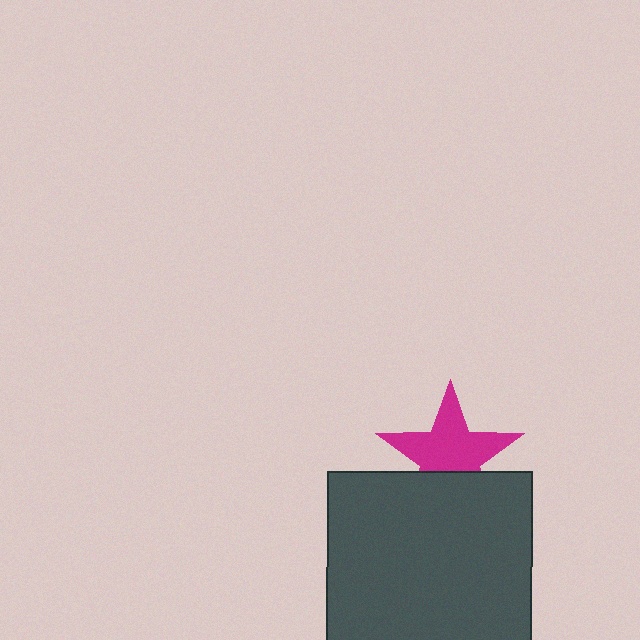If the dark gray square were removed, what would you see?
You would see the complete magenta star.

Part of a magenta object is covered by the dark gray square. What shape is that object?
It is a star.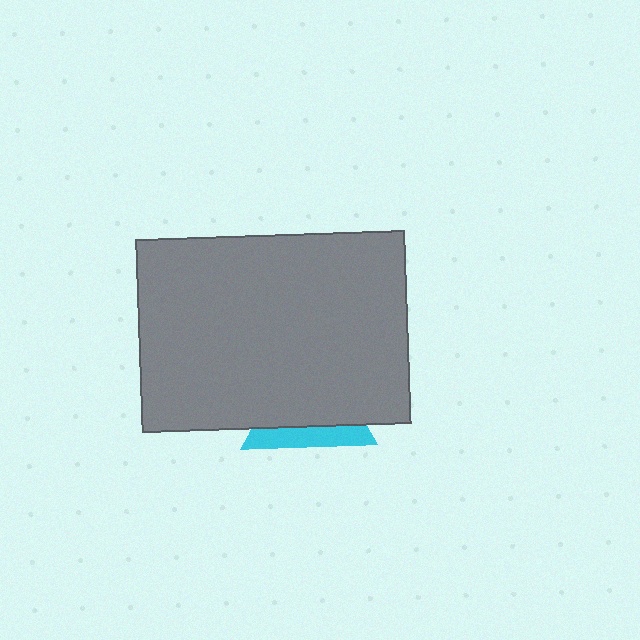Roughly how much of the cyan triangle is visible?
A small part of it is visible (roughly 30%).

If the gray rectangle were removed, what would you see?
You would see the complete cyan triangle.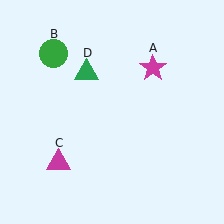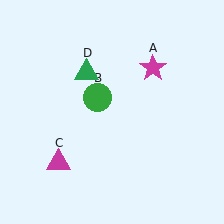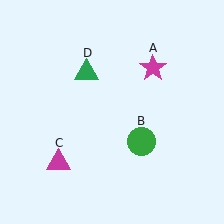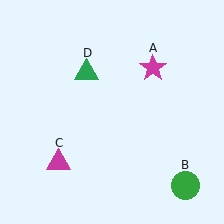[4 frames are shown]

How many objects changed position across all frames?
1 object changed position: green circle (object B).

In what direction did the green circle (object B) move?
The green circle (object B) moved down and to the right.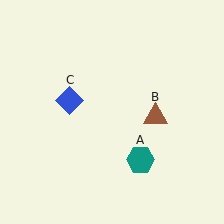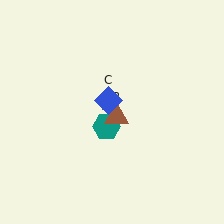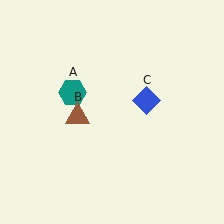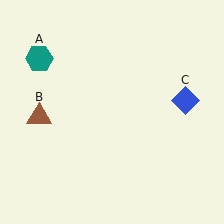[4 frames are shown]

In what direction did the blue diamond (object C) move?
The blue diamond (object C) moved right.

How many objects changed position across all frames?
3 objects changed position: teal hexagon (object A), brown triangle (object B), blue diamond (object C).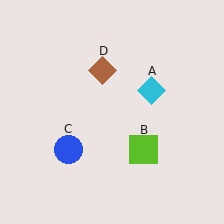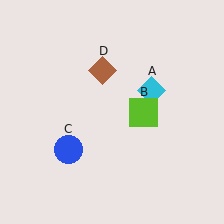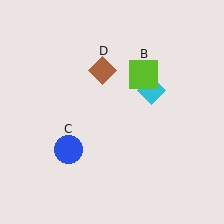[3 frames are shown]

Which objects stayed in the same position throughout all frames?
Cyan diamond (object A) and blue circle (object C) and brown diamond (object D) remained stationary.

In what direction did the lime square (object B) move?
The lime square (object B) moved up.